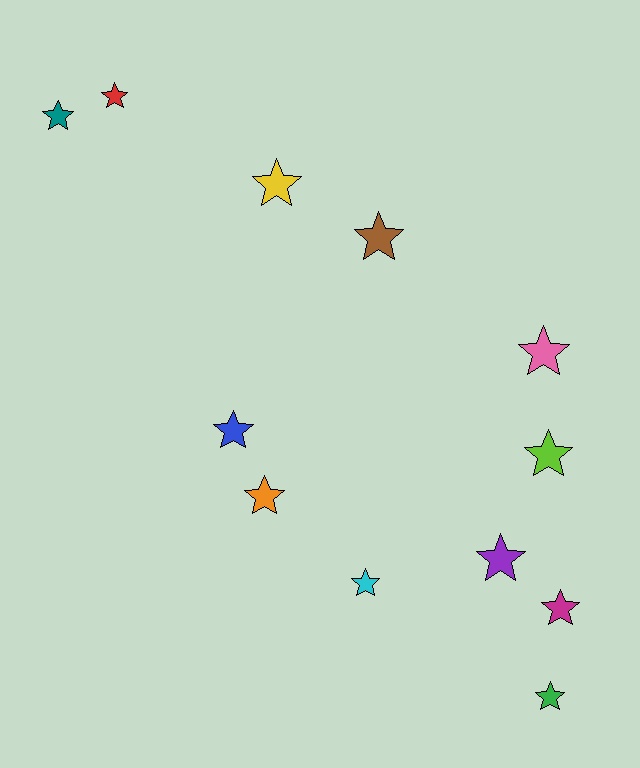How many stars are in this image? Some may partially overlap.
There are 12 stars.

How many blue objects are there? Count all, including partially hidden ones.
There is 1 blue object.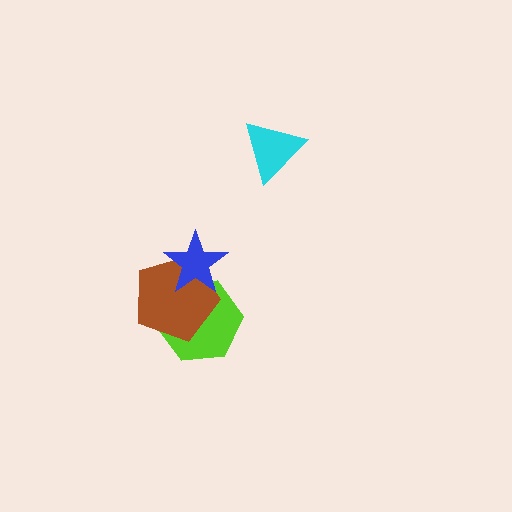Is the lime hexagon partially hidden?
Yes, it is partially covered by another shape.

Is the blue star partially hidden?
No, no other shape covers it.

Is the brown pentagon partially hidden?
Yes, it is partially covered by another shape.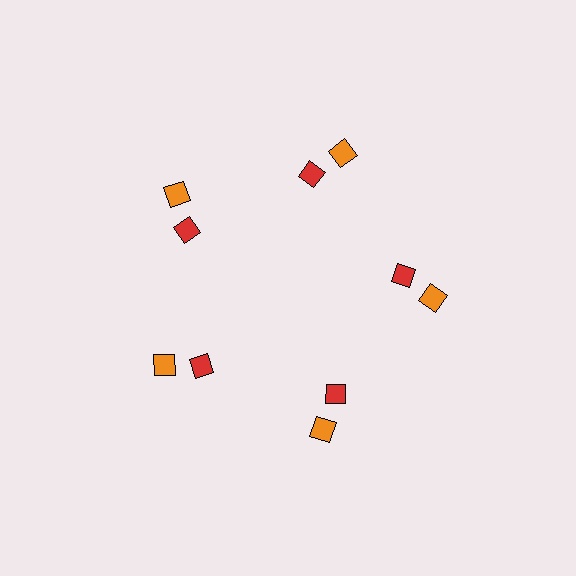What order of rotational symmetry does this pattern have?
This pattern has 5-fold rotational symmetry.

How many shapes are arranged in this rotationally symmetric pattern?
There are 10 shapes, arranged in 5 groups of 2.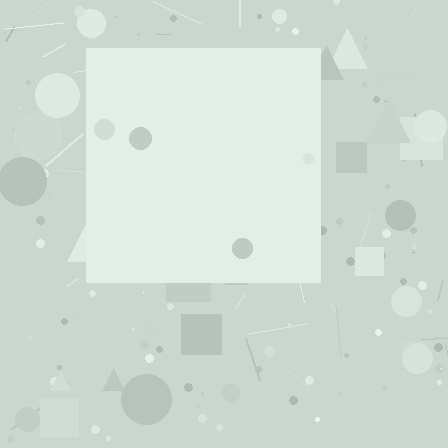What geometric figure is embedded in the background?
A square is embedded in the background.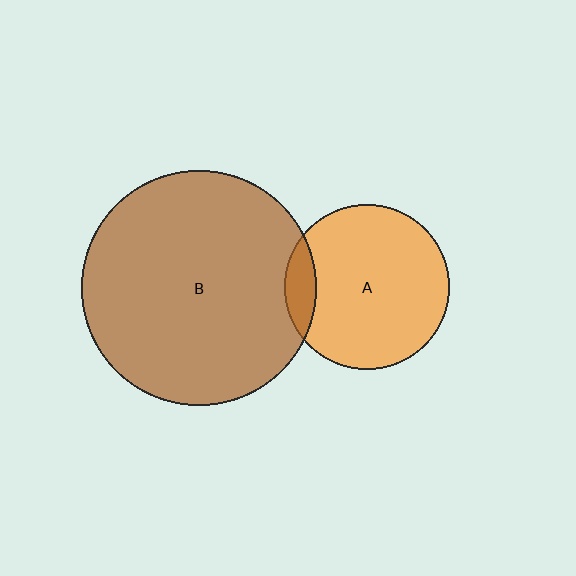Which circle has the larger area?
Circle B (brown).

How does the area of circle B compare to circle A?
Approximately 2.0 times.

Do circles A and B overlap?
Yes.